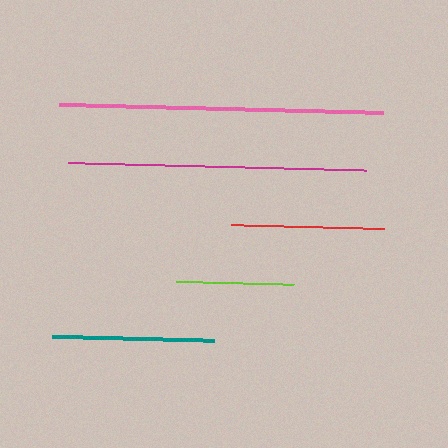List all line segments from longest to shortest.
From longest to shortest: pink, magenta, teal, red, lime.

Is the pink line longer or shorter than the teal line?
The pink line is longer than the teal line.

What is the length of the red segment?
The red segment is approximately 153 pixels long.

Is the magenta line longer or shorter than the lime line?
The magenta line is longer than the lime line.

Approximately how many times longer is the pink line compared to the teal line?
The pink line is approximately 2.0 times the length of the teal line.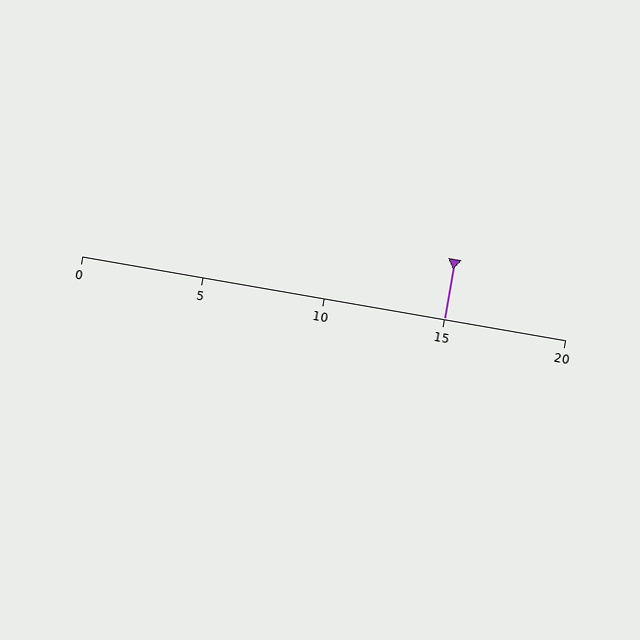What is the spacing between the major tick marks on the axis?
The major ticks are spaced 5 apart.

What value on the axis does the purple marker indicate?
The marker indicates approximately 15.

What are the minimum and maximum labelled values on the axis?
The axis runs from 0 to 20.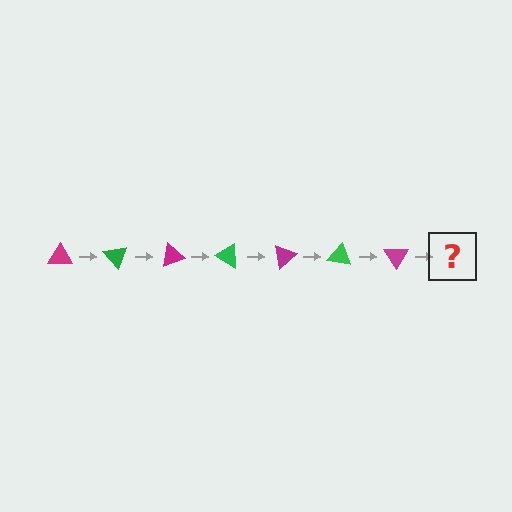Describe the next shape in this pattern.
It should be a green triangle, rotated 350 degrees from the start.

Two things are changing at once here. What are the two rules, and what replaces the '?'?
The two rules are that it rotates 50 degrees each step and the color cycles through magenta and green. The '?' should be a green triangle, rotated 350 degrees from the start.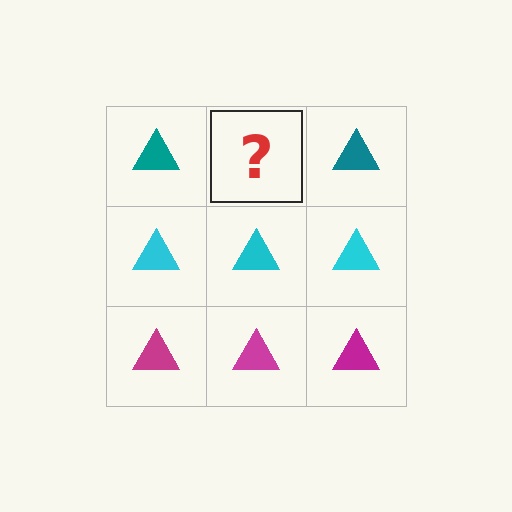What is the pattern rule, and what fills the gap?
The rule is that each row has a consistent color. The gap should be filled with a teal triangle.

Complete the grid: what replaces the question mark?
The question mark should be replaced with a teal triangle.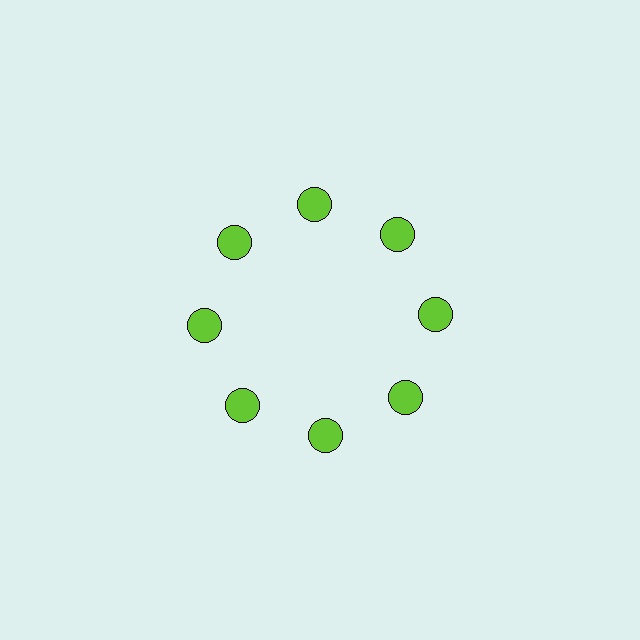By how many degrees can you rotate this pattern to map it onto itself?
The pattern maps onto itself every 45 degrees of rotation.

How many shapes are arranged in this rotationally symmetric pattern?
There are 8 shapes, arranged in 8 groups of 1.